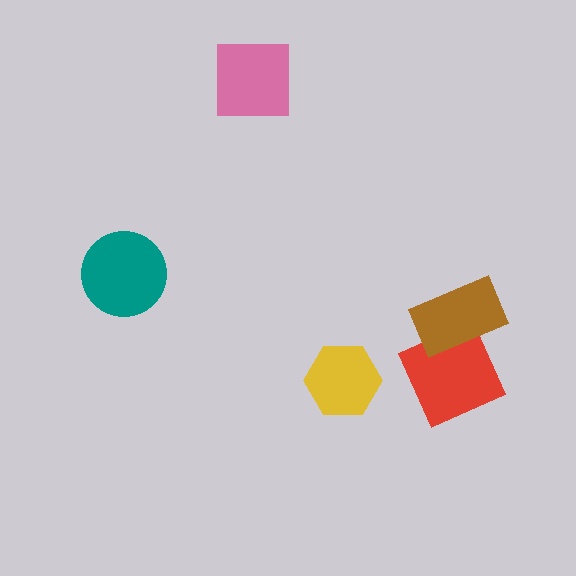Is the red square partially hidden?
Yes, it is partially covered by another shape.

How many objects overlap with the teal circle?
0 objects overlap with the teal circle.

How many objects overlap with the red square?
1 object overlaps with the red square.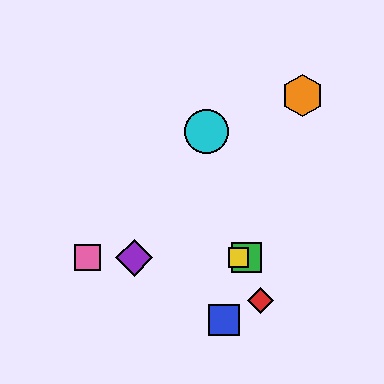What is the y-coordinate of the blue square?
The blue square is at y≈320.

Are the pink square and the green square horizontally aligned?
Yes, both are at y≈258.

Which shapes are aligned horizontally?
The green square, the yellow square, the purple diamond, the pink square are aligned horizontally.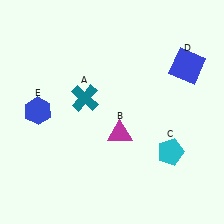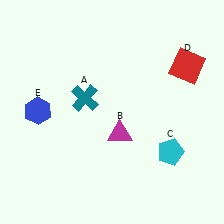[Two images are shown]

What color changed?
The square (D) changed from blue in Image 1 to red in Image 2.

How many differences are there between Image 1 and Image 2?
There is 1 difference between the two images.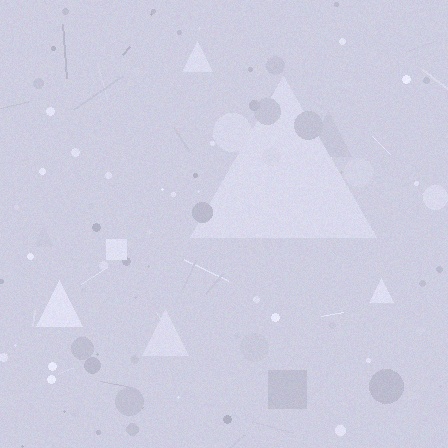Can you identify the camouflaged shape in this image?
The camouflaged shape is a triangle.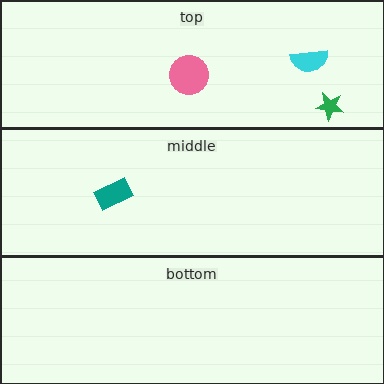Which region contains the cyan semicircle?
The top region.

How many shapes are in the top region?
3.